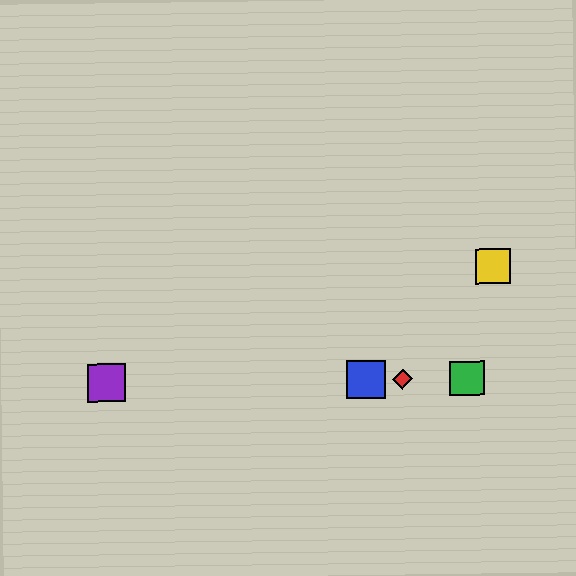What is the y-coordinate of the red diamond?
The red diamond is at y≈379.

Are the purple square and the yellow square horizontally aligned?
No, the purple square is at y≈383 and the yellow square is at y≈267.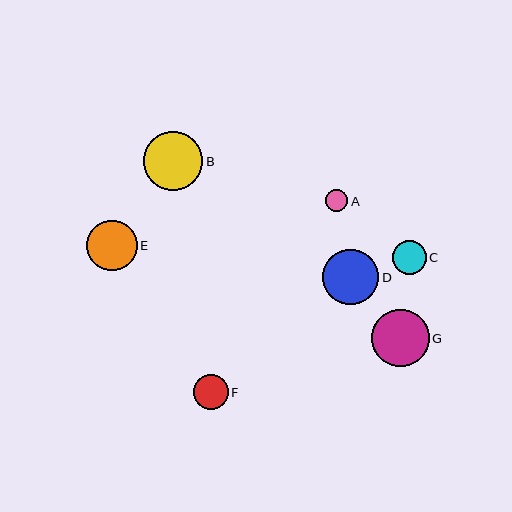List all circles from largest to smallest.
From largest to smallest: B, G, D, E, F, C, A.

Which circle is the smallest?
Circle A is the smallest with a size of approximately 22 pixels.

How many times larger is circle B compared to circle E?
Circle B is approximately 1.2 times the size of circle E.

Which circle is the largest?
Circle B is the largest with a size of approximately 59 pixels.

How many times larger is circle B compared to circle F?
Circle B is approximately 1.7 times the size of circle F.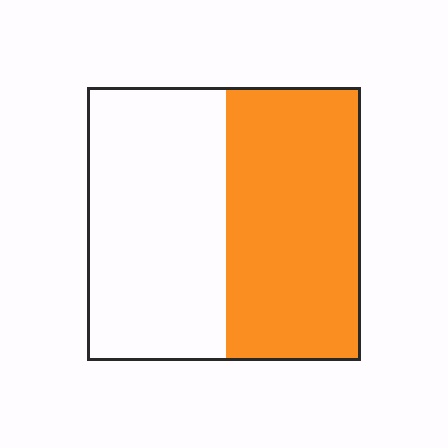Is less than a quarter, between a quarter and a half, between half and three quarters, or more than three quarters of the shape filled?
Between a quarter and a half.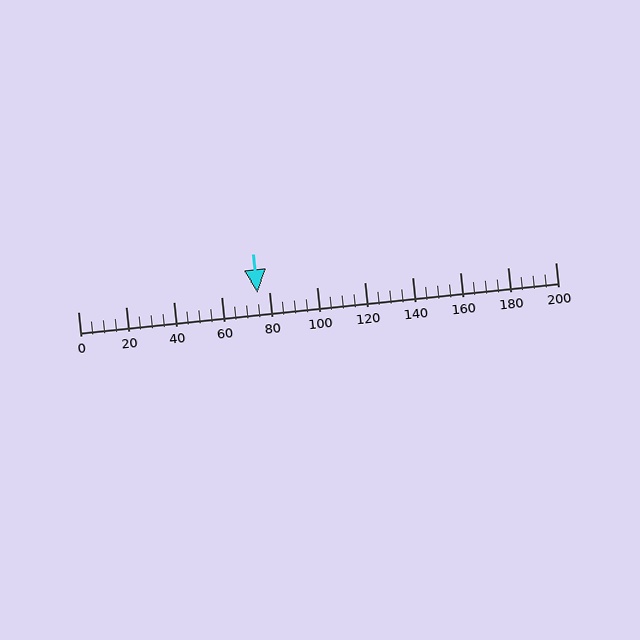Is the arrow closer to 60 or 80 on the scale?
The arrow is closer to 80.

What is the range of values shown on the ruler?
The ruler shows values from 0 to 200.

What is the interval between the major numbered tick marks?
The major tick marks are spaced 20 units apart.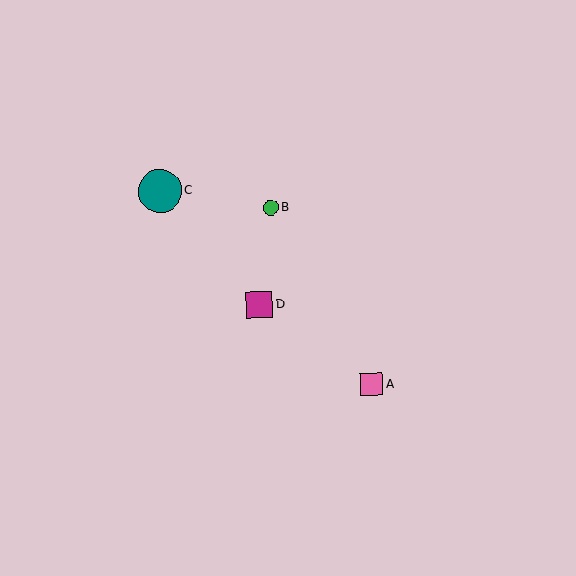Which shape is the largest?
The teal circle (labeled C) is the largest.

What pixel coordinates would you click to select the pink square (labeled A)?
Click at (371, 384) to select the pink square A.